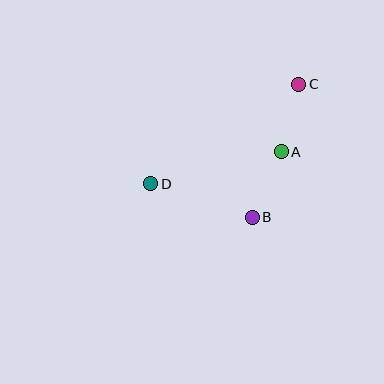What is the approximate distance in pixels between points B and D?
The distance between B and D is approximately 107 pixels.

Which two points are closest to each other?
Points A and C are closest to each other.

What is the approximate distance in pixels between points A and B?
The distance between A and B is approximately 71 pixels.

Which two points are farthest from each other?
Points C and D are farthest from each other.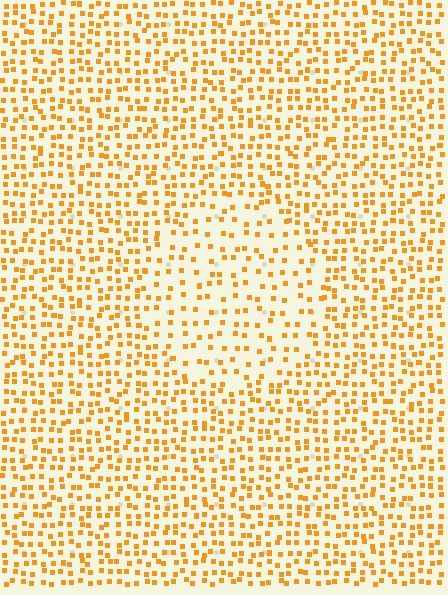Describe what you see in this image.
The image contains small orange elements arranged at two different densities. A circle-shaped region is visible where the elements are less densely packed than the surrounding area.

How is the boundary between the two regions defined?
The boundary is defined by a change in element density (approximately 1.8x ratio). All elements are the same color, size, and shape.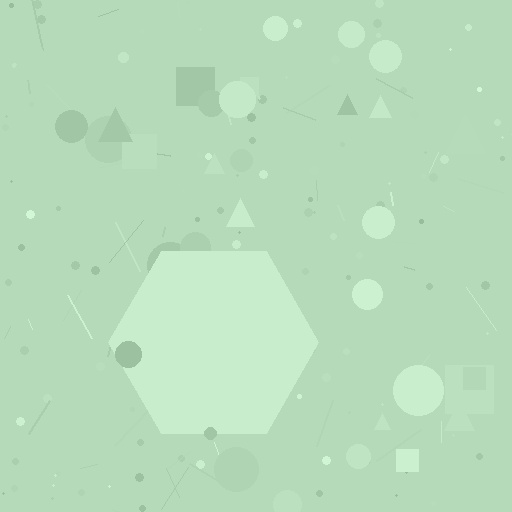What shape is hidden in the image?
A hexagon is hidden in the image.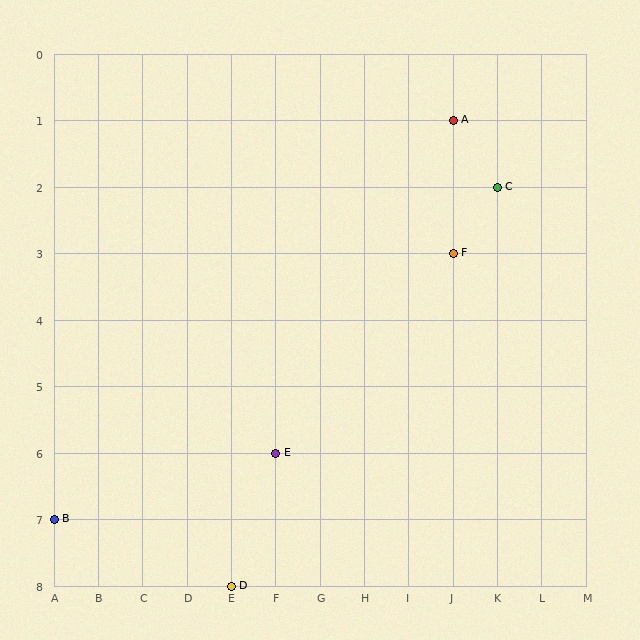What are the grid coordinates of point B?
Point B is at grid coordinates (A, 7).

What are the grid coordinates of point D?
Point D is at grid coordinates (E, 8).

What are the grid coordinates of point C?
Point C is at grid coordinates (K, 2).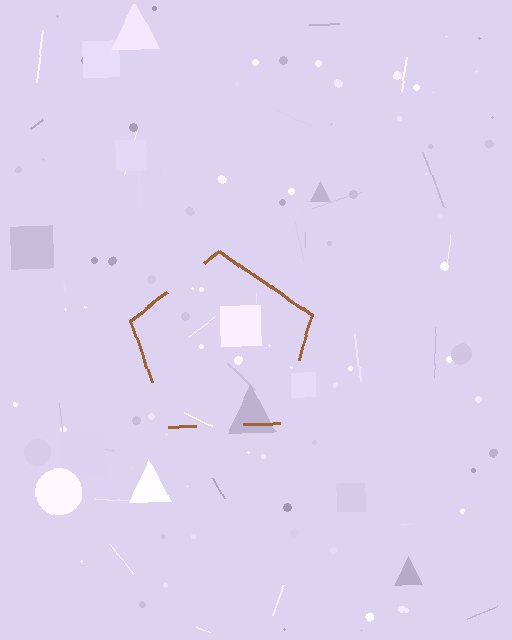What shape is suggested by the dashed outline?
The dashed outline suggests a pentagon.